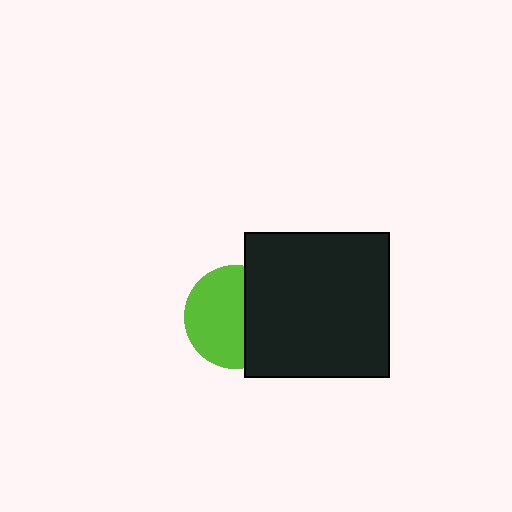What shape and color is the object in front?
The object in front is a black square.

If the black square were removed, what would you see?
You would see the complete lime circle.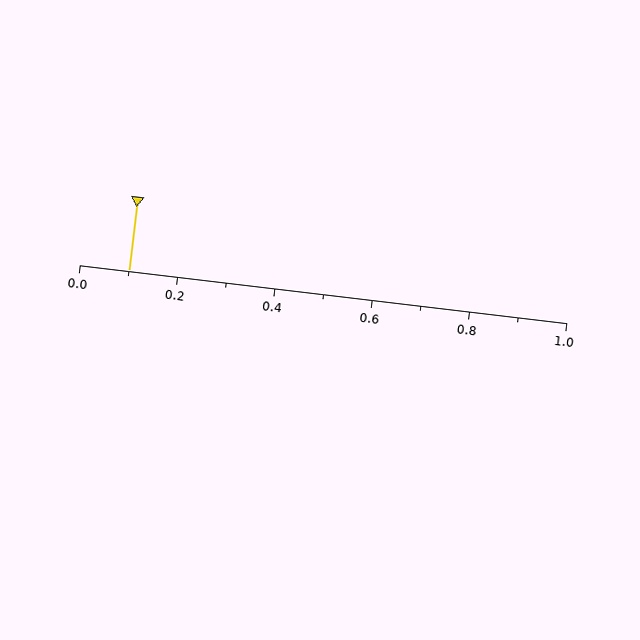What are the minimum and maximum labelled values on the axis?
The axis runs from 0.0 to 1.0.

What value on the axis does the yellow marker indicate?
The marker indicates approximately 0.1.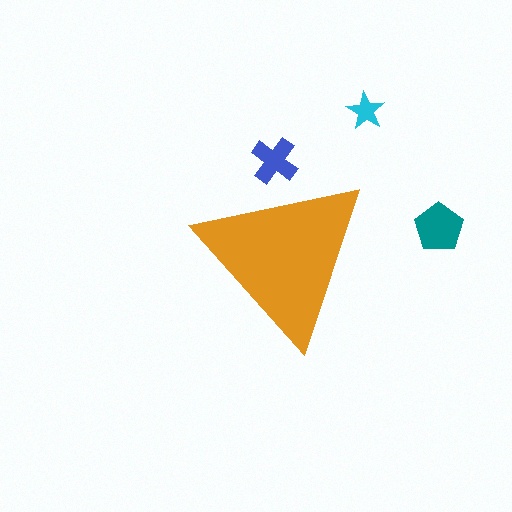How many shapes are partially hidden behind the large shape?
1 shape is partially hidden.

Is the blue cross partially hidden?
Yes, the blue cross is partially hidden behind the orange triangle.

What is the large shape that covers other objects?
An orange triangle.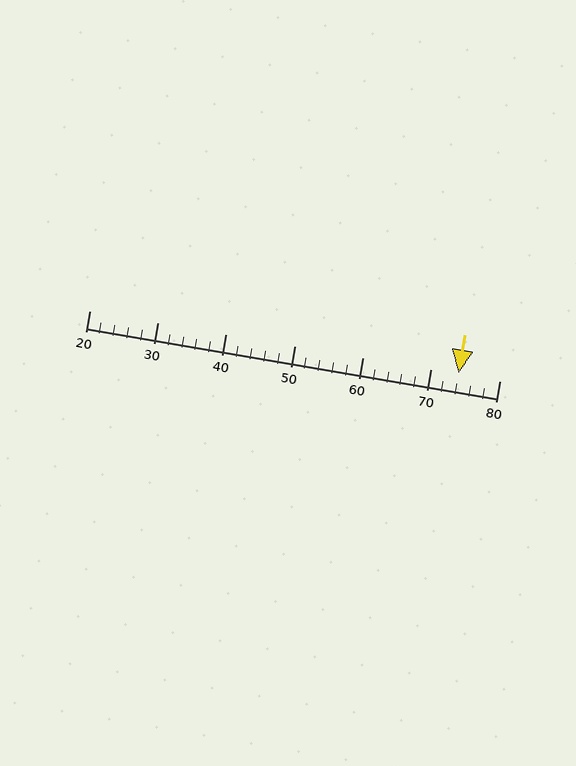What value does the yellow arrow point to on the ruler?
The yellow arrow points to approximately 74.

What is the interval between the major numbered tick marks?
The major tick marks are spaced 10 units apart.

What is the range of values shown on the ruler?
The ruler shows values from 20 to 80.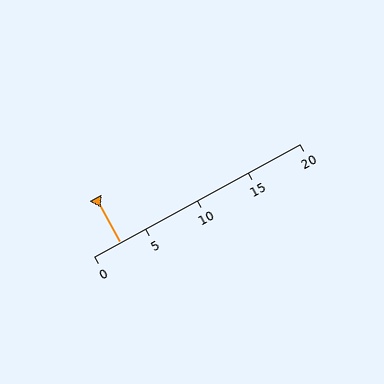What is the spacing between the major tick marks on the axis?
The major ticks are spaced 5 apart.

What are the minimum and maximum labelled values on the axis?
The axis runs from 0 to 20.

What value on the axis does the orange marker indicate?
The marker indicates approximately 2.5.